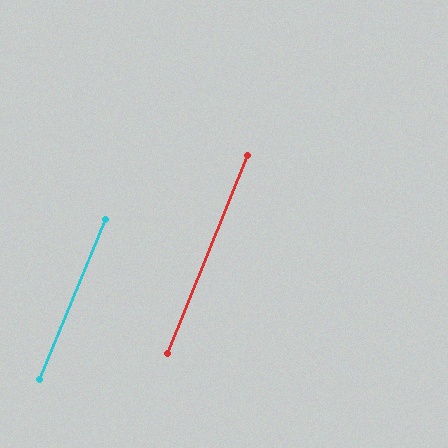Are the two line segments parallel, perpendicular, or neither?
Parallel — their directions differ by only 0.3°.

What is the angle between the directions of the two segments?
Approximately 0 degrees.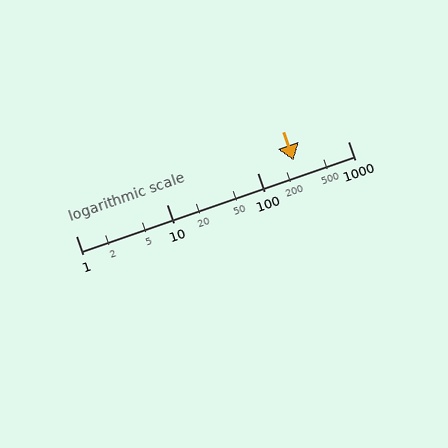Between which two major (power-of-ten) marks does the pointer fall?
The pointer is between 100 and 1000.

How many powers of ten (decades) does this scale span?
The scale spans 3 decades, from 1 to 1000.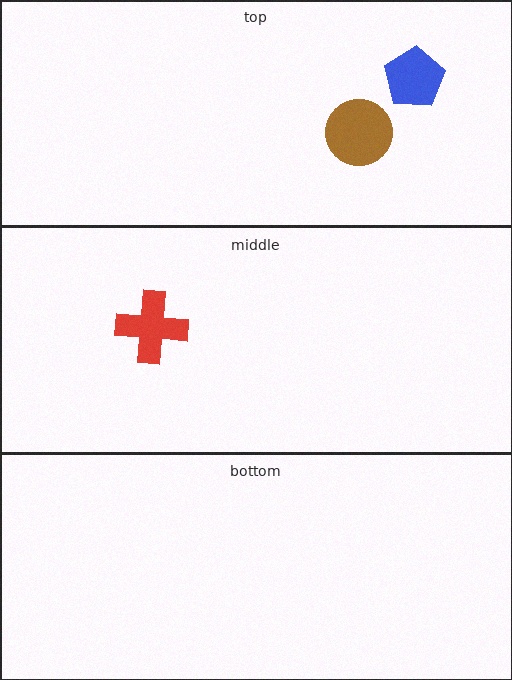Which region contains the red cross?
The middle region.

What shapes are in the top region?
The blue pentagon, the brown circle.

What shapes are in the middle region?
The red cross.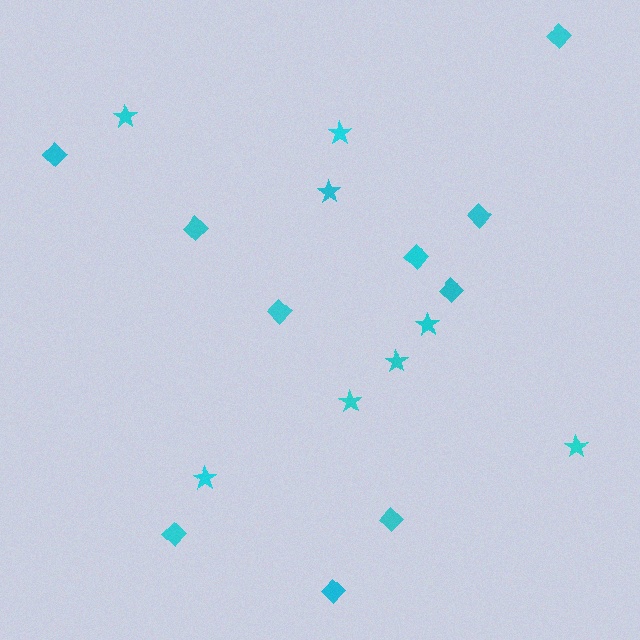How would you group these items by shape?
There are 2 groups: one group of diamonds (10) and one group of stars (8).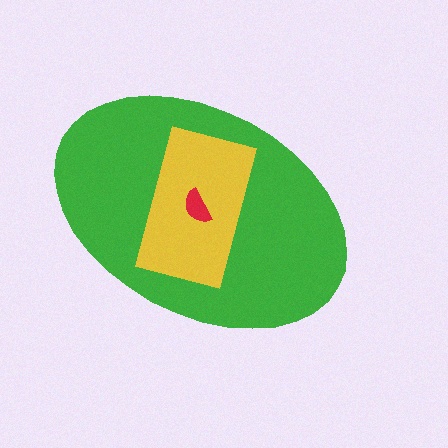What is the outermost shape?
The green ellipse.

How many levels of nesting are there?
3.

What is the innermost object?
The red semicircle.